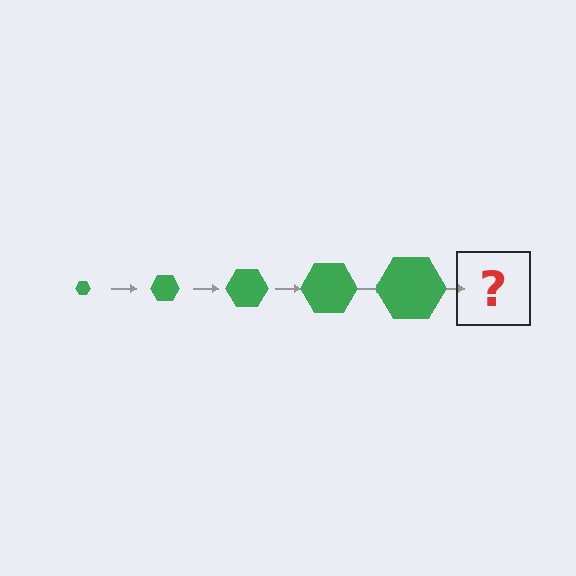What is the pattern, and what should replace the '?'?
The pattern is that the hexagon gets progressively larger each step. The '?' should be a green hexagon, larger than the previous one.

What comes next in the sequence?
The next element should be a green hexagon, larger than the previous one.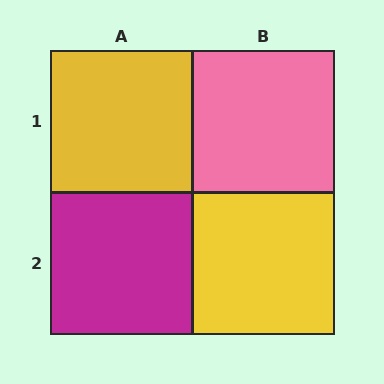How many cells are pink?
1 cell is pink.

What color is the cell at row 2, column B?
Yellow.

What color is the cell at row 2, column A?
Magenta.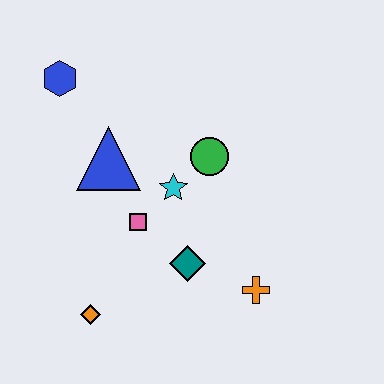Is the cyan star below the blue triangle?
Yes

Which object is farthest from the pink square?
The blue hexagon is farthest from the pink square.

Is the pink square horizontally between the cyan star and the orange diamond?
Yes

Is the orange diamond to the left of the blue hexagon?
No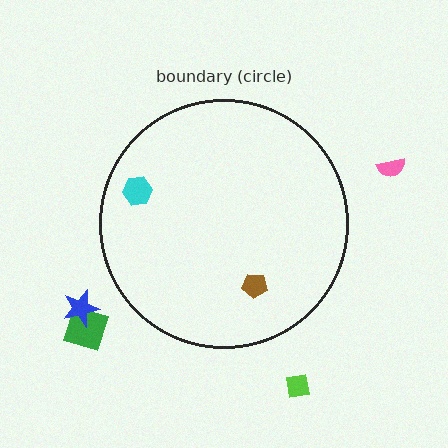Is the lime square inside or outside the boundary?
Outside.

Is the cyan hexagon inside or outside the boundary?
Inside.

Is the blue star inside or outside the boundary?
Outside.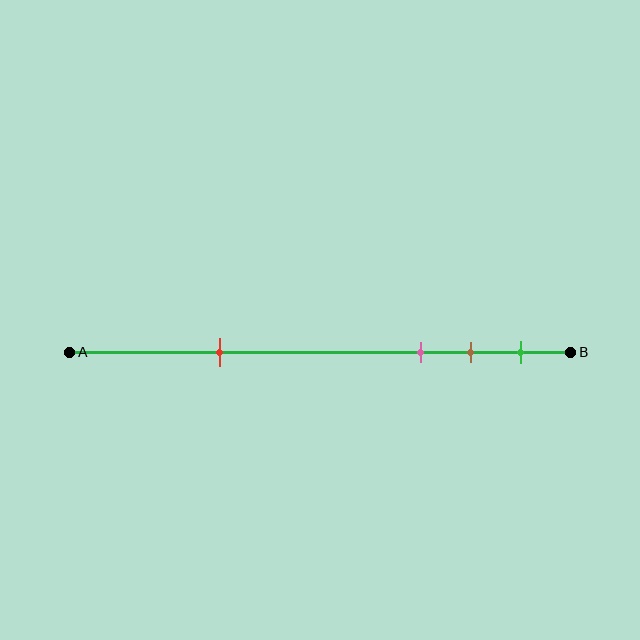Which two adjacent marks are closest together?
The brown and green marks are the closest adjacent pair.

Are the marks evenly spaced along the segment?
No, the marks are not evenly spaced.